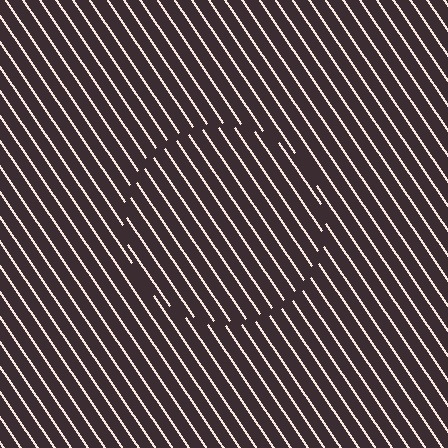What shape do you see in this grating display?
An illusory circle. The interior of the shape contains the same grating, shifted by half a period — the contour is defined by the phase discontinuity where line-ends from the inner and outer gratings abut.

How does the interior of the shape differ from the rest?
The interior of the shape contains the same grating, shifted by half a period — the contour is defined by the phase discontinuity where line-ends from the inner and outer gratings abut.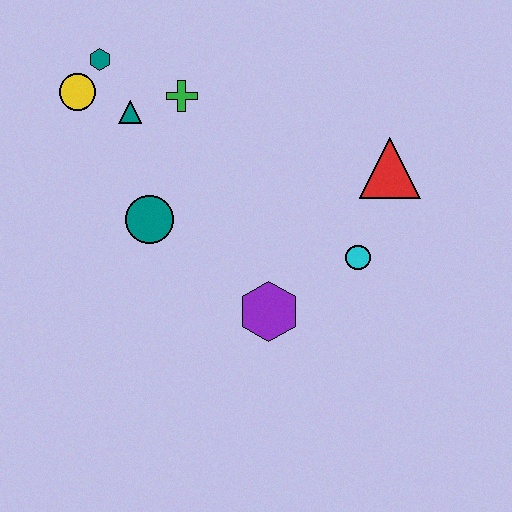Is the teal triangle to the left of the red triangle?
Yes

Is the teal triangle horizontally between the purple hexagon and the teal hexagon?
Yes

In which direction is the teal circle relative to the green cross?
The teal circle is below the green cross.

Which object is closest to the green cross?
The teal triangle is closest to the green cross.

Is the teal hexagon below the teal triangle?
No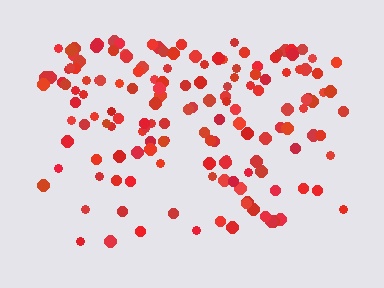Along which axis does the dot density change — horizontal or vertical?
Vertical.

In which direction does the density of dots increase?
From bottom to top, with the top side densest.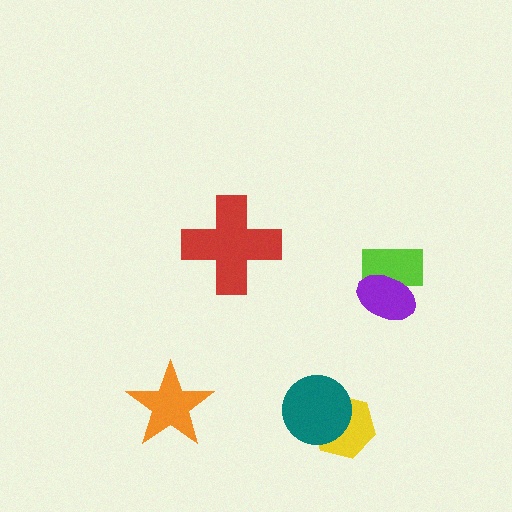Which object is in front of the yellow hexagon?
The teal circle is in front of the yellow hexagon.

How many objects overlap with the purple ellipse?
1 object overlaps with the purple ellipse.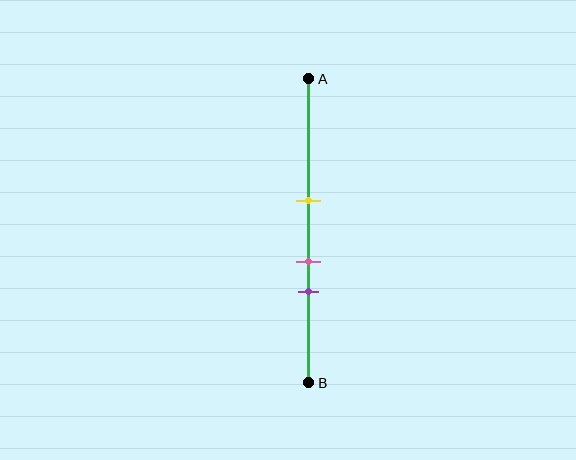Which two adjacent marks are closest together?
The pink and purple marks are the closest adjacent pair.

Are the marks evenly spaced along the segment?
Yes, the marks are approximately evenly spaced.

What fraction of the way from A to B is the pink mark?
The pink mark is approximately 60% (0.6) of the way from A to B.